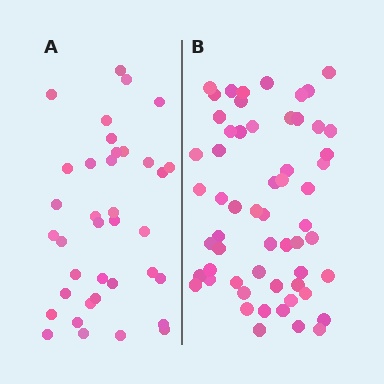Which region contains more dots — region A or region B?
Region B (the right region) has more dots.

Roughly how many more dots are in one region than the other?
Region B has approximately 20 more dots than region A.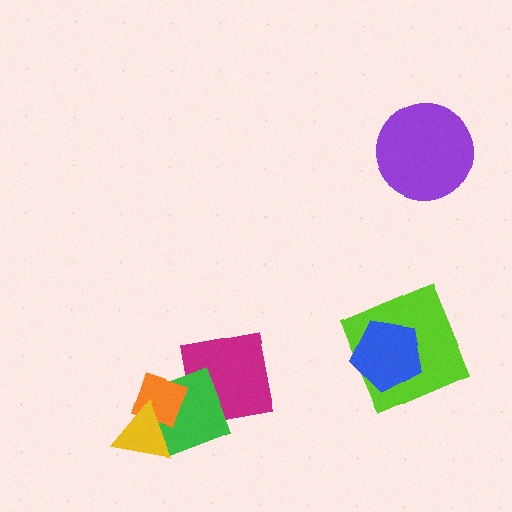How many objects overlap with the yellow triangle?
2 objects overlap with the yellow triangle.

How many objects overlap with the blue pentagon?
1 object overlaps with the blue pentagon.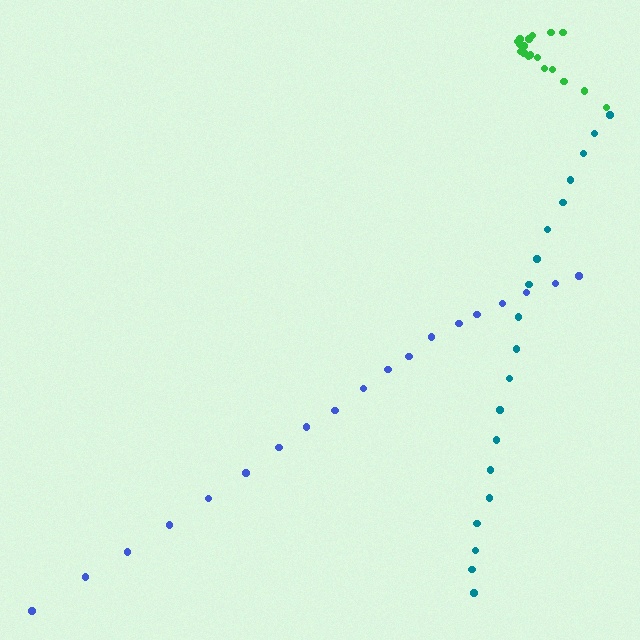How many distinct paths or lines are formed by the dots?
There are 3 distinct paths.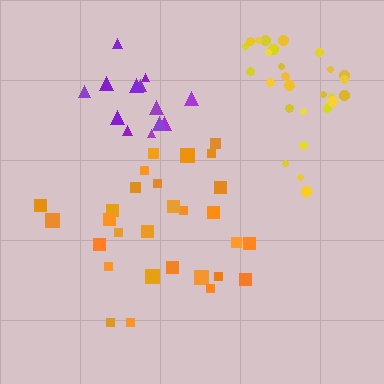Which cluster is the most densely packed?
Yellow.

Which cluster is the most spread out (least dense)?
Orange.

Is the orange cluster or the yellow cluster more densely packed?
Yellow.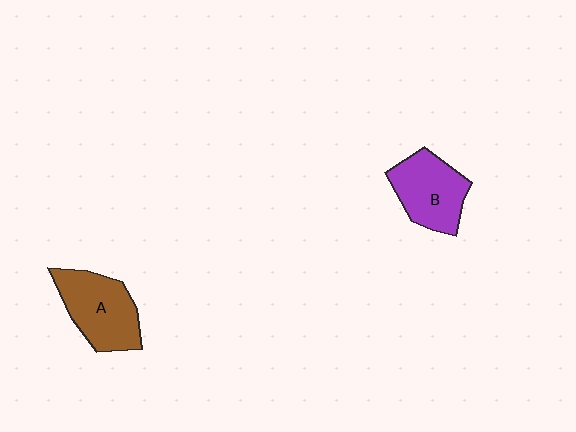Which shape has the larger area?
Shape A (brown).